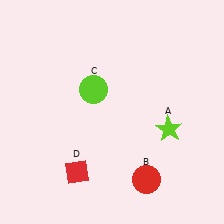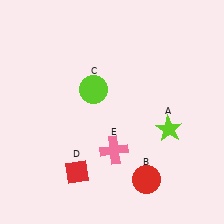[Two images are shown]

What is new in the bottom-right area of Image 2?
A pink cross (E) was added in the bottom-right area of Image 2.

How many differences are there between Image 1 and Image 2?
There is 1 difference between the two images.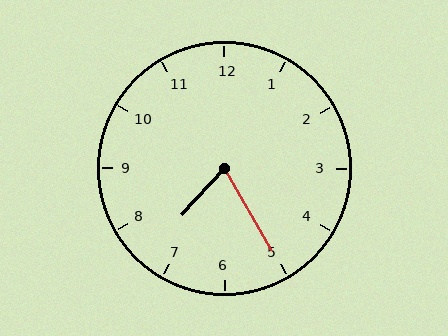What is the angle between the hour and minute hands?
Approximately 72 degrees.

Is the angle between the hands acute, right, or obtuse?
It is acute.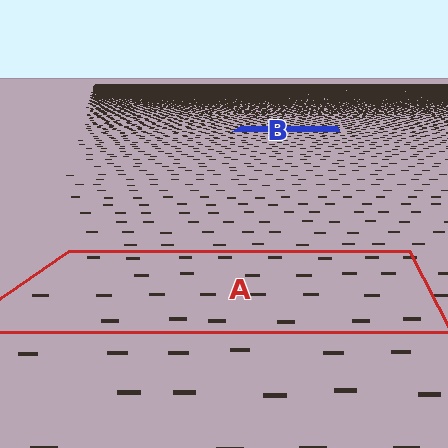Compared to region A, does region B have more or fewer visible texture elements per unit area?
Region B has more texture elements per unit area — they are packed more densely because it is farther away.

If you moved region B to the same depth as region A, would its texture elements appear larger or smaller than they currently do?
They would appear larger. At a closer depth, the same texture elements are projected at a bigger on-screen size.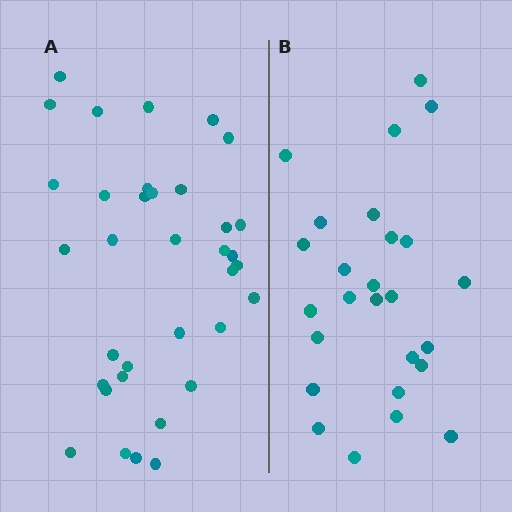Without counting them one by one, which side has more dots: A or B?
Region A (the left region) has more dots.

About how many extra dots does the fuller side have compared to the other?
Region A has roughly 8 or so more dots than region B.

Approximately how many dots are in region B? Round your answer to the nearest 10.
About 30 dots. (The exact count is 26, which rounds to 30.)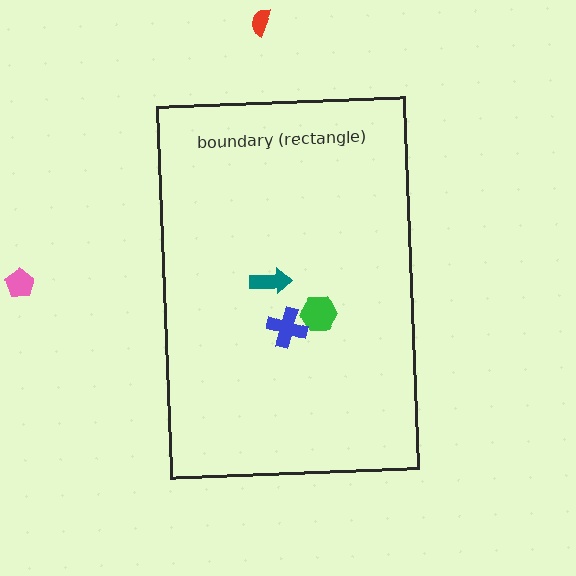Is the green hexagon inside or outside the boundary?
Inside.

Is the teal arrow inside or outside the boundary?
Inside.